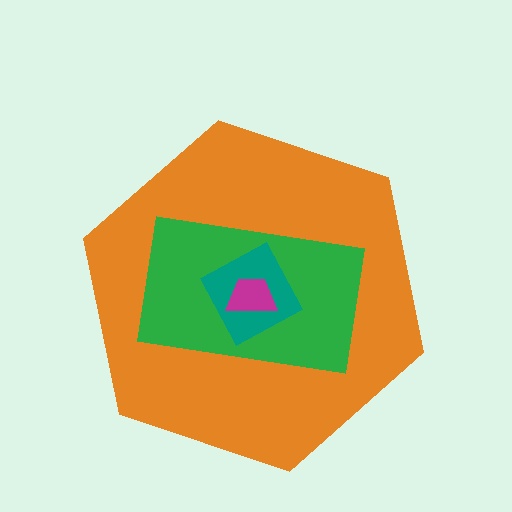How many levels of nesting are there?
4.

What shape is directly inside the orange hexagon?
The green rectangle.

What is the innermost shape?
The magenta trapezoid.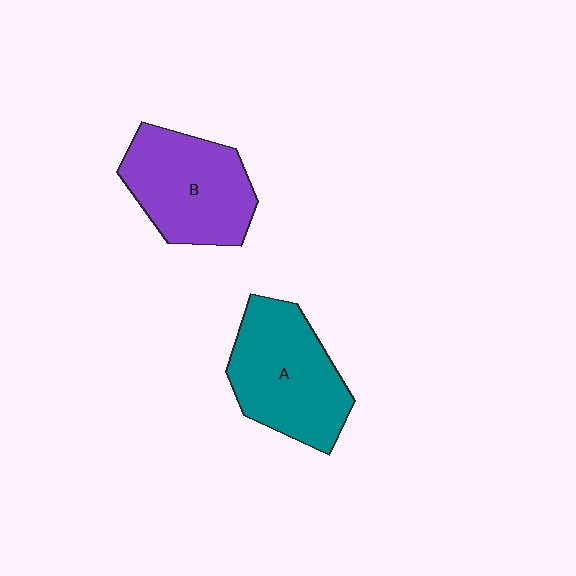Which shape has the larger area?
Shape A (teal).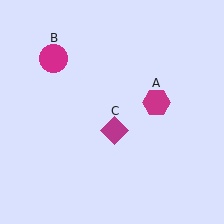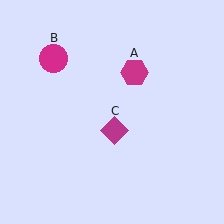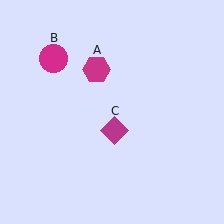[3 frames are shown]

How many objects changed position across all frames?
1 object changed position: magenta hexagon (object A).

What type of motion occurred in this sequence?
The magenta hexagon (object A) rotated counterclockwise around the center of the scene.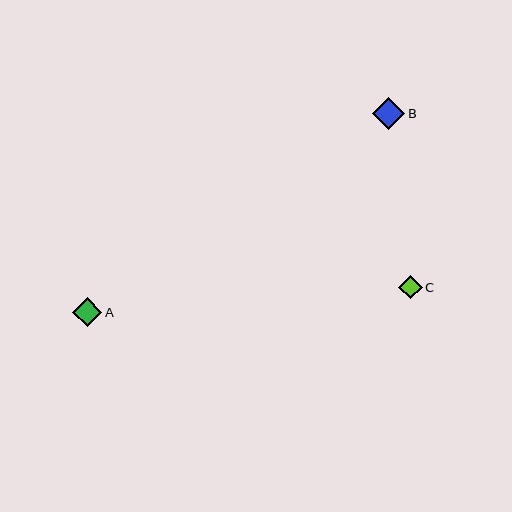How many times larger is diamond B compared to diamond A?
Diamond B is approximately 1.1 times the size of diamond A.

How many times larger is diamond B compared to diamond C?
Diamond B is approximately 1.4 times the size of diamond C.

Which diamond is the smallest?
Diamond C is the smallest with a size of approximately 24 pixels.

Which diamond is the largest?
Diamond B is the largest with a size of approximately 32 pixels.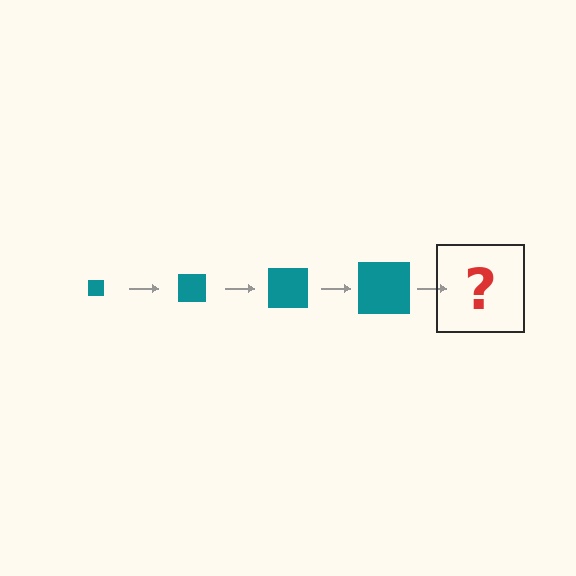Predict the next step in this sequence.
The next step is a teal square, larger than the previous one.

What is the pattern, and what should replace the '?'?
The pattern is that the square gets progressively larger each step. The '?' should be a teal square, larger than the previous one.